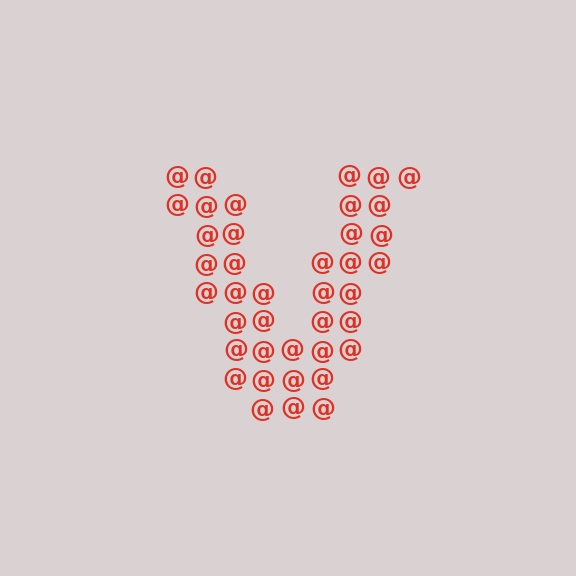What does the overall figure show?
The overall figure shows the letter V.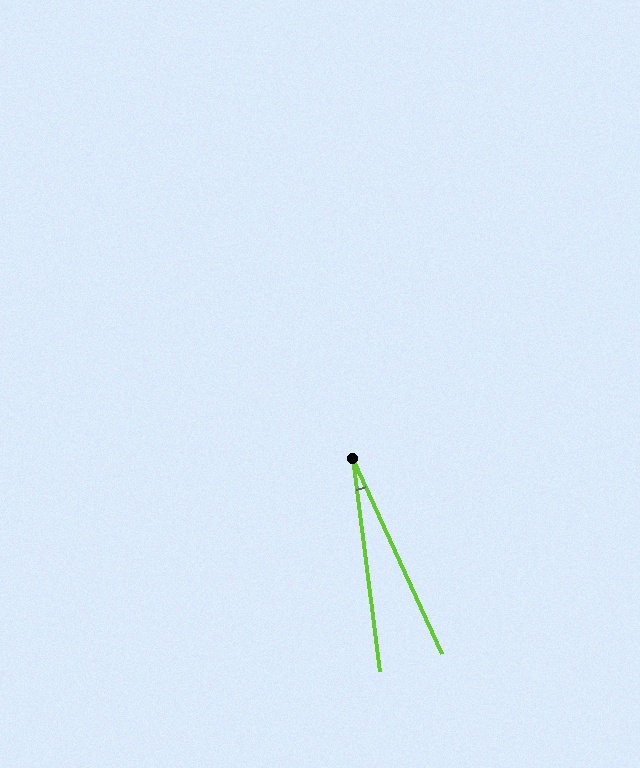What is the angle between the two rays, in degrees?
Approximately 17 degrees.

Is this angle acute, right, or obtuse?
It is acute.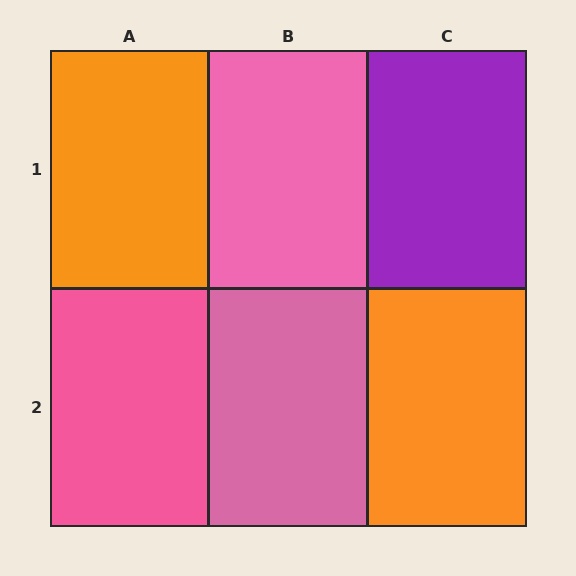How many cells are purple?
1 cell is purple.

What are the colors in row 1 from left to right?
Orange, pink, purple.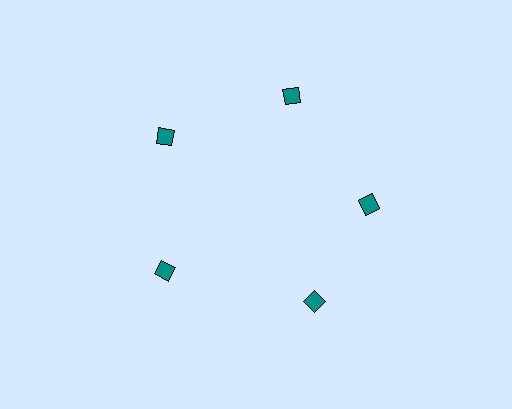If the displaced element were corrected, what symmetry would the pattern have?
It would have 5-fold rotational symmetry — the pattern would map onto itself every 72 degrees.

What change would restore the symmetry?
The symmetry would be restored by rotating it back into even spacing with its neighbors so that all 5 diamonds sit at equal angles and equal distance from the center.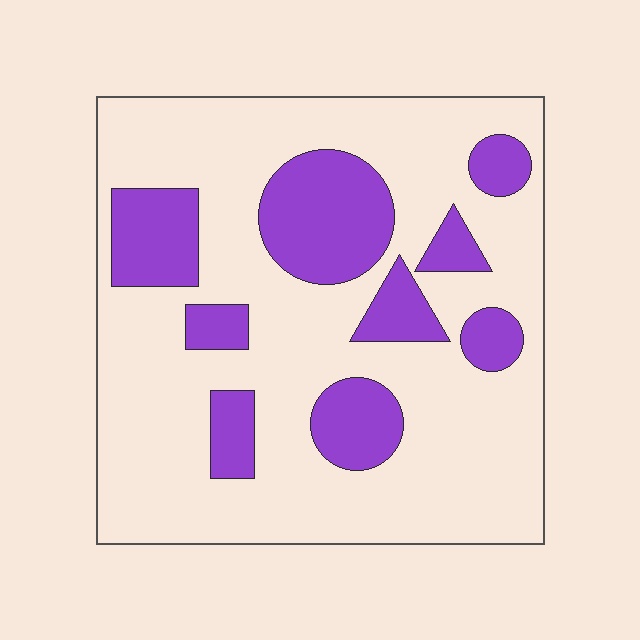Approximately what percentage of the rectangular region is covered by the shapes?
Approximately 25%.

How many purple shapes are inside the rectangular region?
9.